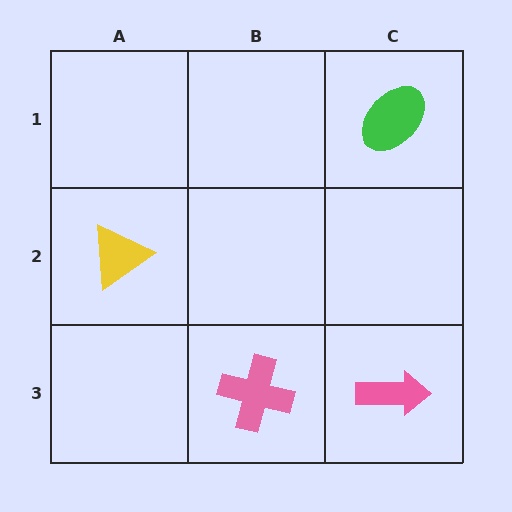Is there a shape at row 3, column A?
No, that cell is empty.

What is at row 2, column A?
A yellow triangle.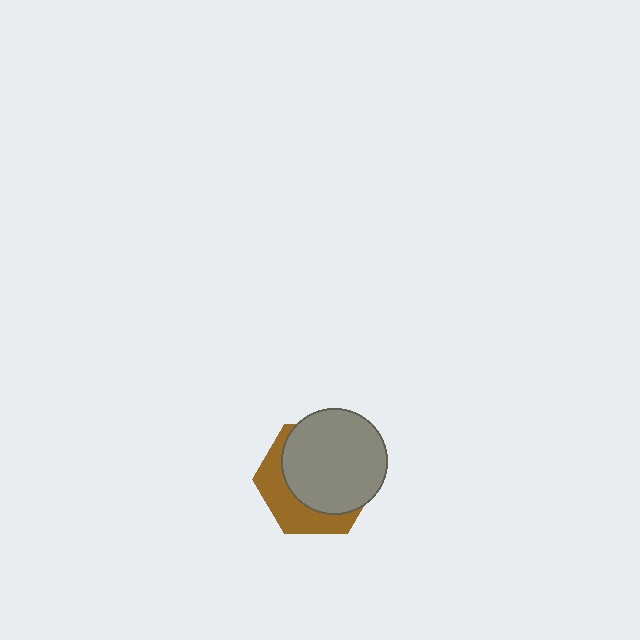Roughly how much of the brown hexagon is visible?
A small part of it is visible (roughly 34%).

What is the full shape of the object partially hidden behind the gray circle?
The partially hidden object is a brown hexagon.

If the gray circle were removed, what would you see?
You would see the complete brown hexagon.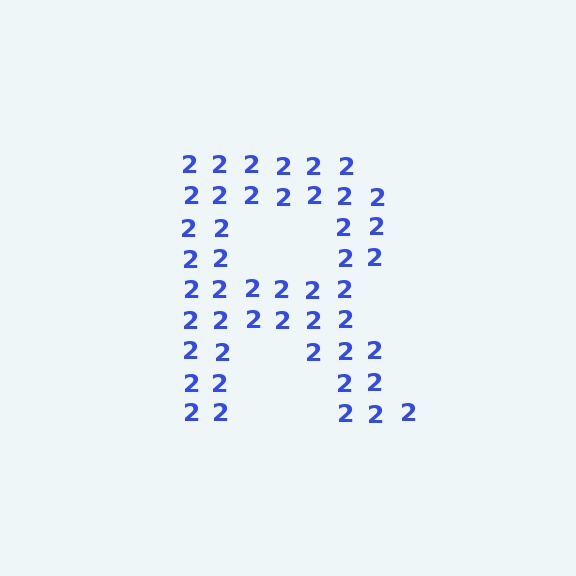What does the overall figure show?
The overall figure shows the letter R.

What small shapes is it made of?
It is made of small digit 2's.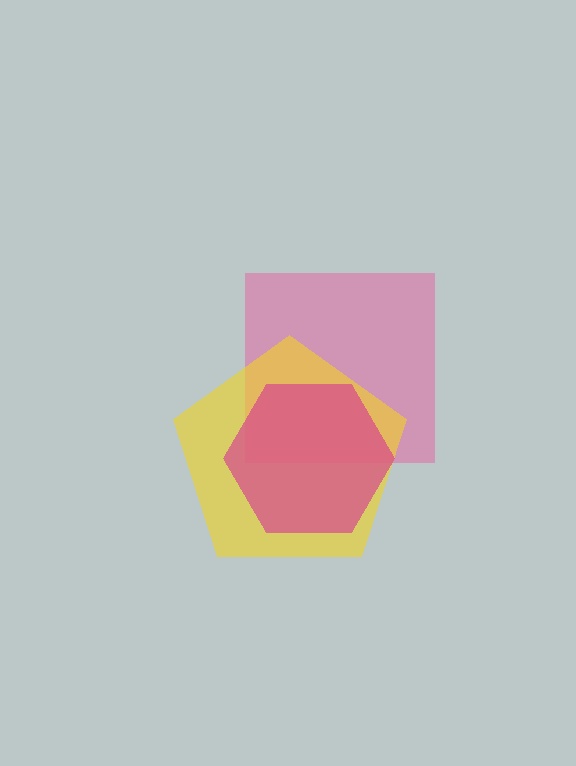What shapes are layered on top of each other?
The layered shapes are: a pink square, a yellow pentagon, a magenta hexagon.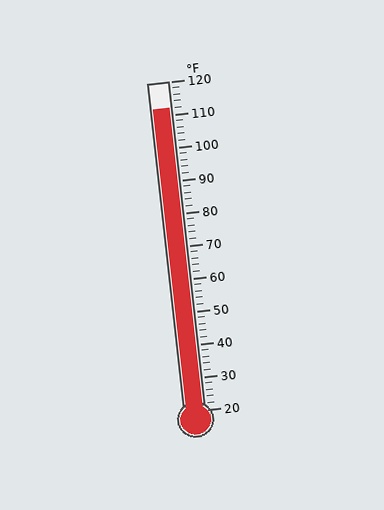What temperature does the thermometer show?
The thermometer shows approximately 112°F.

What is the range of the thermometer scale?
The thermometer scale ranges from 20°F to 120°F.